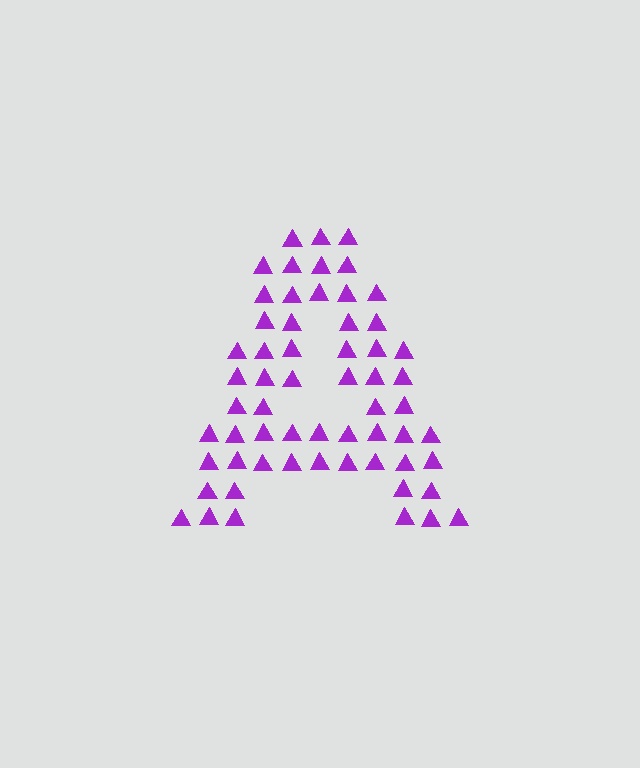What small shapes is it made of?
It is made of small triangles.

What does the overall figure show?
The overall figure shows the letter A.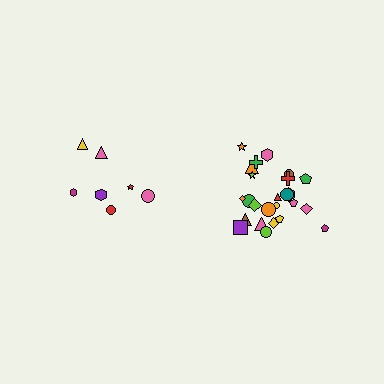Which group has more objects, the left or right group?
The right group.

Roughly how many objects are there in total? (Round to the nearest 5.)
Roughly 30 objects in total.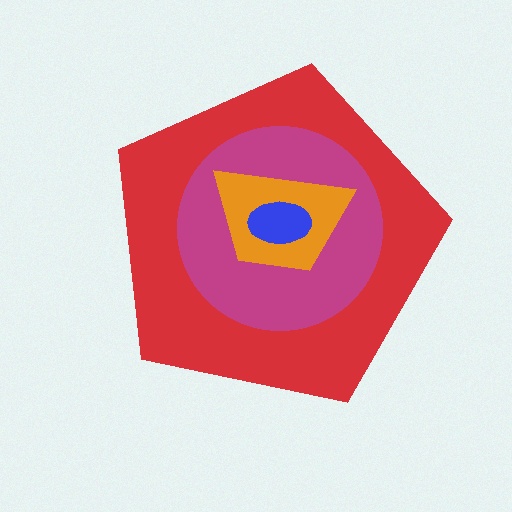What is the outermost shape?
The red pentagon.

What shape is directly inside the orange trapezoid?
The blue ellipse.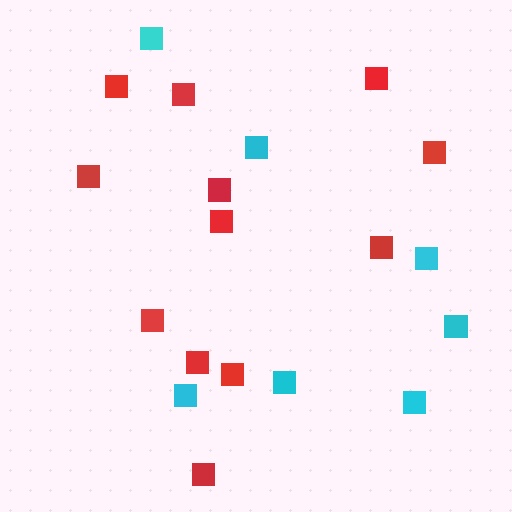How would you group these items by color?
There are 2 groups: one group of red squares (12) and one group of cyan squares (7).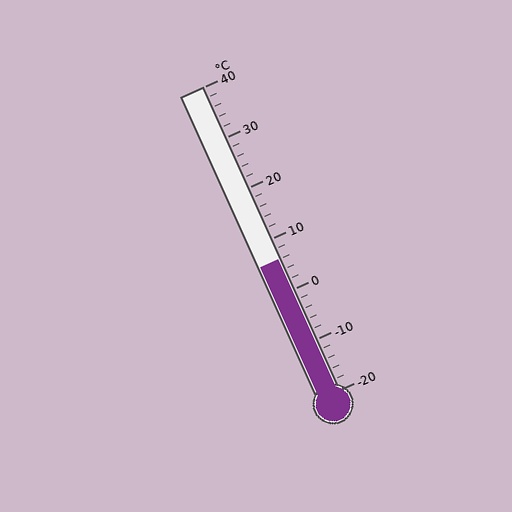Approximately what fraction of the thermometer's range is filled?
The thermometer is filled to approximately 45% of its range.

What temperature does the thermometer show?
The thermometer shows approximately 6°C.